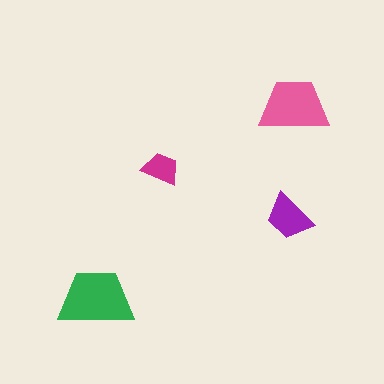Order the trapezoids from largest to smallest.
the green one, the pink one, the purple one, the magenta one.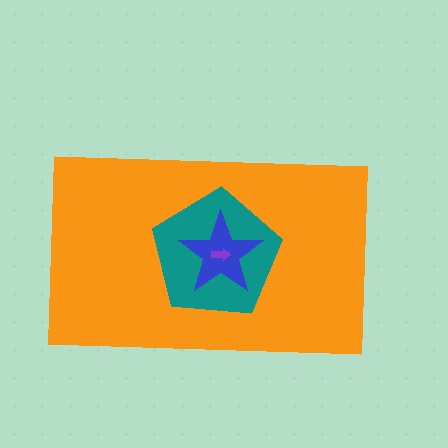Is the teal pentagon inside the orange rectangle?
Yes.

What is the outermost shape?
The orange rectangle.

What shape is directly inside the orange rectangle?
The teal pentagon.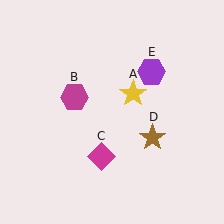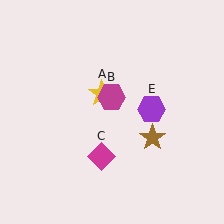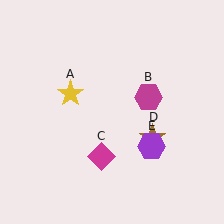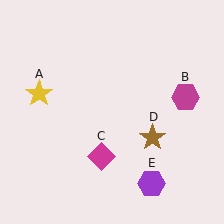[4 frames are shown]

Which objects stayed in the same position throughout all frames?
Magenta diamond (object C) and brown star (object D) remained stationary.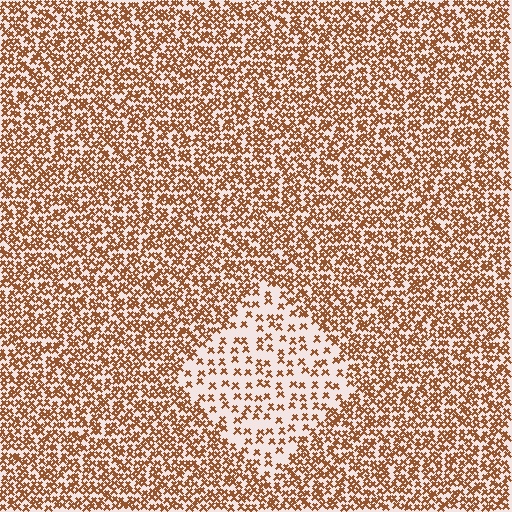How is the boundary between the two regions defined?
The boundary is defined by a change in element density (approximately 2.4x ratio). All elements are the same color, size, and shape.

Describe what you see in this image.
The image contains small brown elements arranged at two different densities. A diamond-shaped region is visible where the elements are less densely packed than the surrounding area.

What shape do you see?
I see a diamond.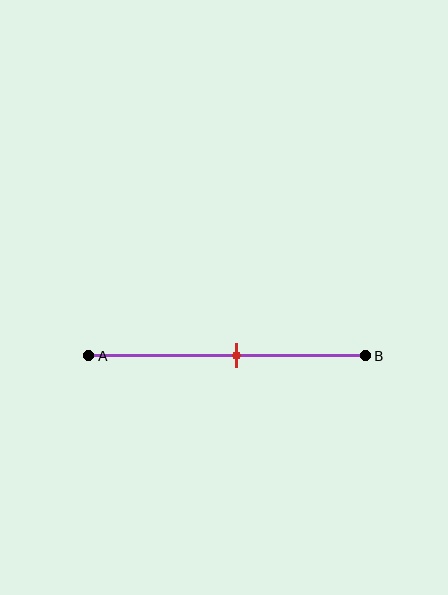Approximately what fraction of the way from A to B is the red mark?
The red mark is approximately 55% of the way from A to B.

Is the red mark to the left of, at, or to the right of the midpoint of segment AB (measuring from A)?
The red mark is to the right of the midpoint of segment AB.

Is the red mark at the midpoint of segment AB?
No, the mark is at about 55% from A, not at the 50% midpoint.